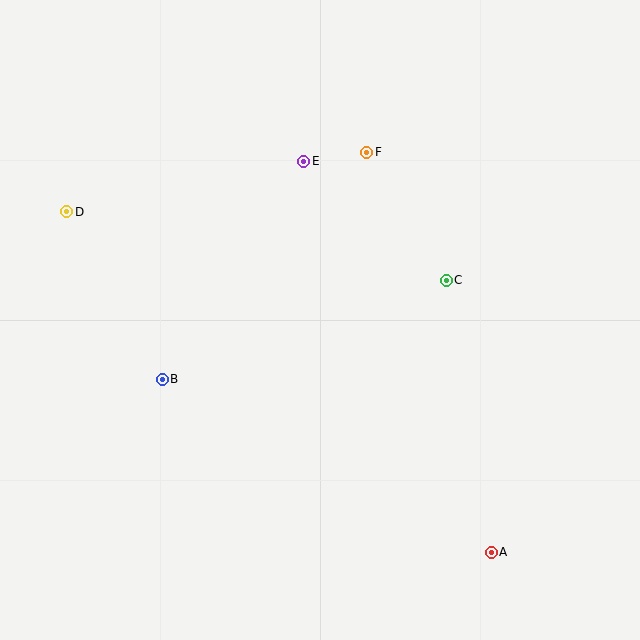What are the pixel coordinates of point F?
Point F is at (367, 152).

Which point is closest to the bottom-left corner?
Point B is closest to the bottom-left corner.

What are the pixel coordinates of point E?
Point E is at (304, 161).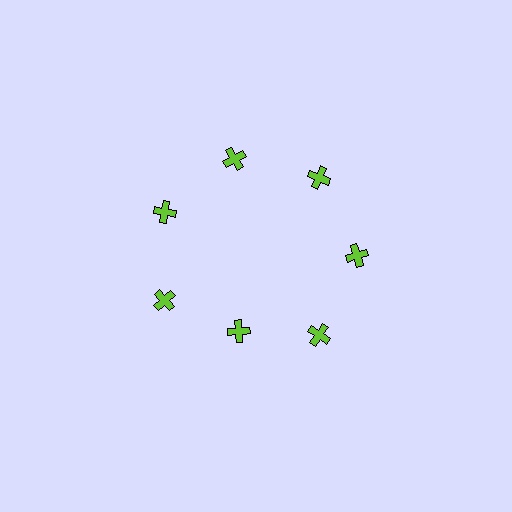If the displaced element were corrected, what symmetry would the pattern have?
It would have 7-fold rotational symmetry — the pattern would map onto itself every 51 degrees.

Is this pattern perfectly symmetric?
No. The 7 lime crosses are arranged in a ring, but one element near the 6 o'clock position is pulled inward toward the center, breaking the 7-fold rotational symmetry.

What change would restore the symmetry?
The symmetry would be restored by moving it outward, back onto the ring so that all 7 crosses sit at equal angles and equal distance from the center.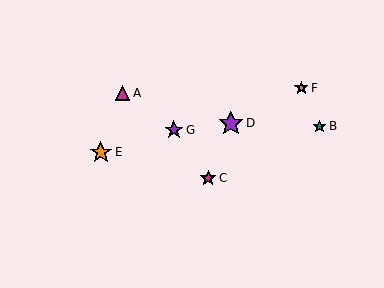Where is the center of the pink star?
The center of the pink star is at (301, 88).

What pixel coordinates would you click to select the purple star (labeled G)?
Click at (174, 130) to select the purple star G.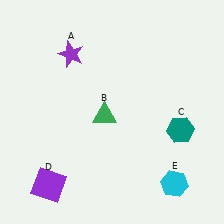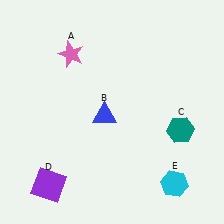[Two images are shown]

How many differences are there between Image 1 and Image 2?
There are 2 differences between the two images.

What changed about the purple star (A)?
In Image 1, A is purple. In Image 2, it changed to pink.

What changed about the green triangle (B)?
In Image 1, B is green. In Image 2, it changed to blue.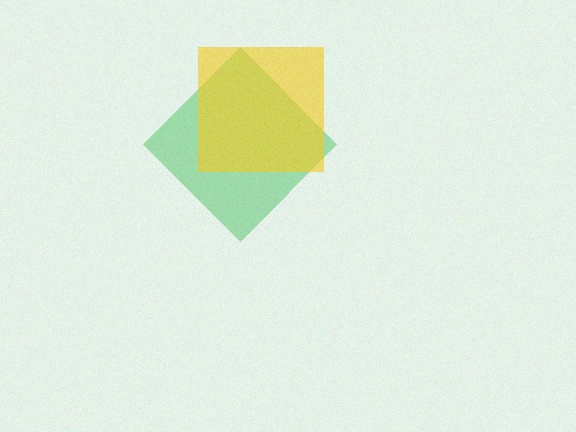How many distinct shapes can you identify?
There are 2 distinct shapes: a green diamond, a yellow square.